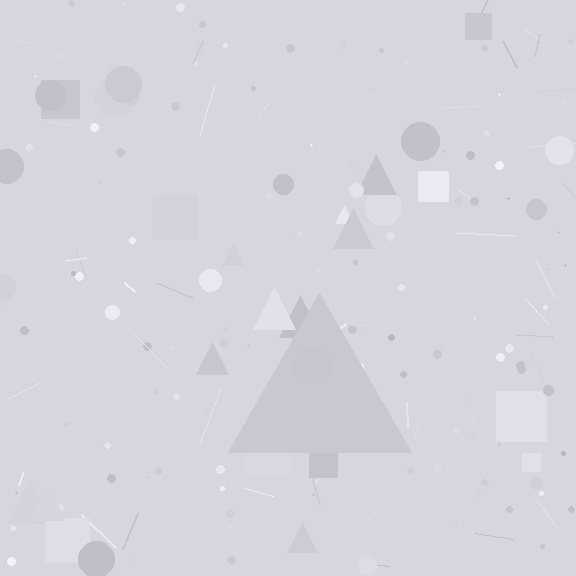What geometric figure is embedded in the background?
A triangle is embedded in the background.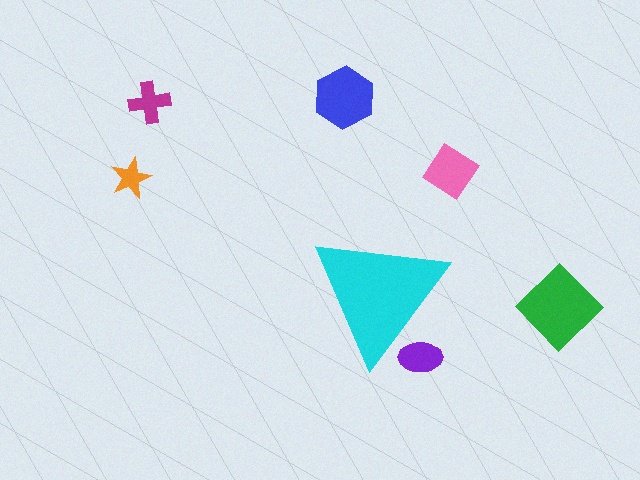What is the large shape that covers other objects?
A cyan triangle.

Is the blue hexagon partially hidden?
No, the blue hexagon is fully visible.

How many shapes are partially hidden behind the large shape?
1 shape is partially hidden.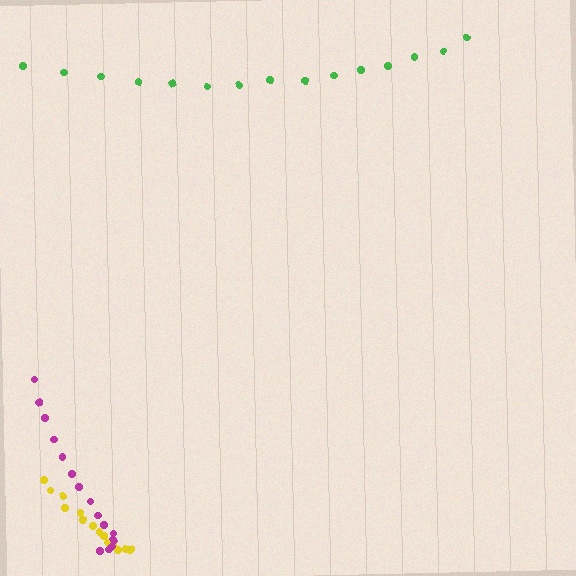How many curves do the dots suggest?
There are 3 distinct paths.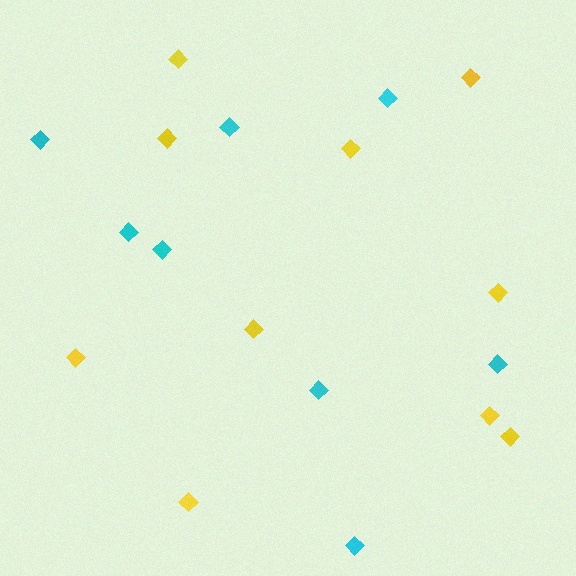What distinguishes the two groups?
There are 2 groups: one group of cyan diamonds (8) and one group of yellow diamonds (10).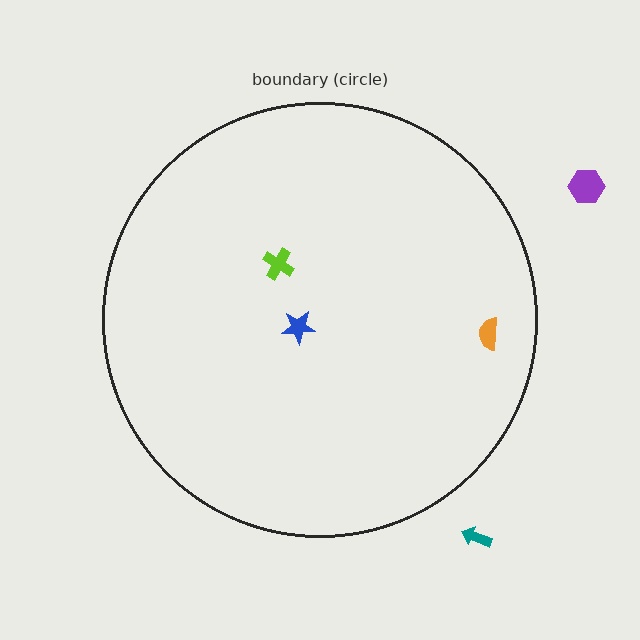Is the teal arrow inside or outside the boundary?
Outside.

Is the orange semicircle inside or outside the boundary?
Inside.